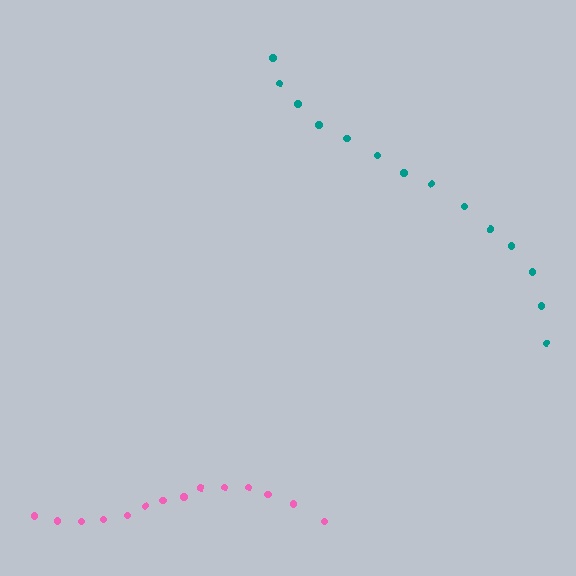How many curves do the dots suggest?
There are 2 distinct paths.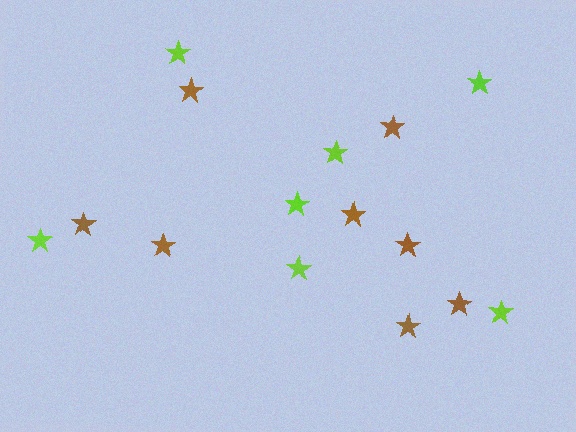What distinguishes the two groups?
There are 2 groups: one group of brown stars (8) and one group of lime stars (7).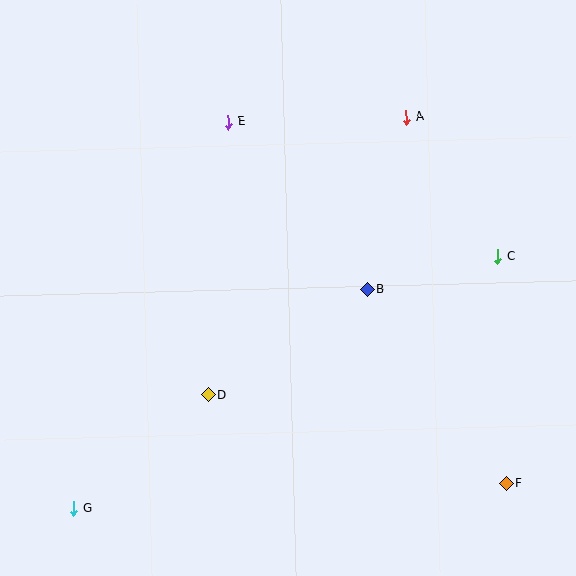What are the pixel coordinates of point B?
Point B is at (367, 289).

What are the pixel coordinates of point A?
Point A is at (406, 117).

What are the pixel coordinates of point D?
Point D is at (208, 395).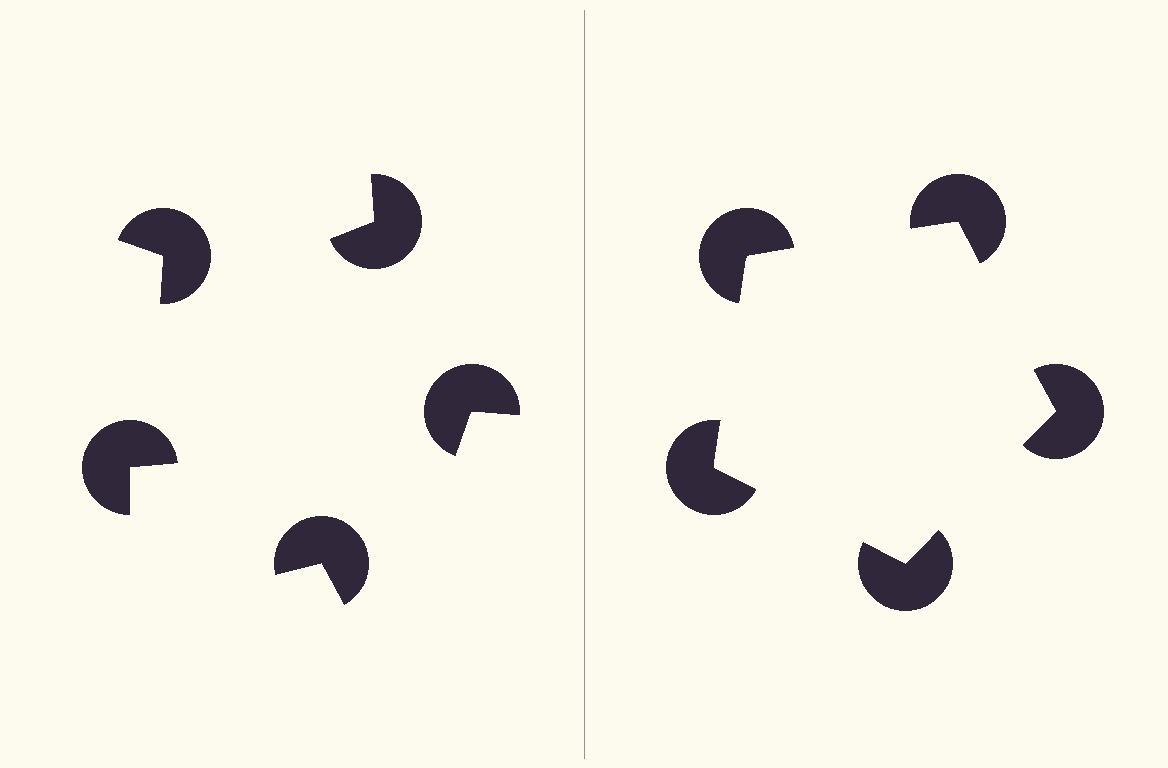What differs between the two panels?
The pac-man discs are positioned identically on both sides; only the wedge orientations differ. On the right they align to a pentagon; on the left they are misaligned.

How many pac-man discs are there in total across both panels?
10 — 5 on each side.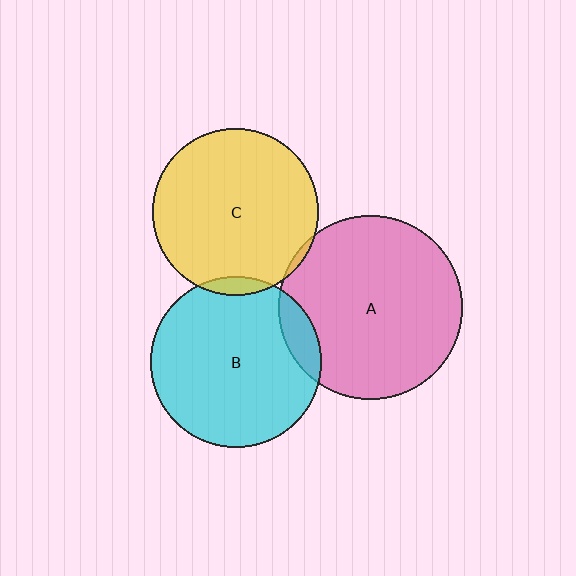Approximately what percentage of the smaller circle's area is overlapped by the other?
Approximately 5%.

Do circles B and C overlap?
Yes.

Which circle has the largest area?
Circle A (pink).